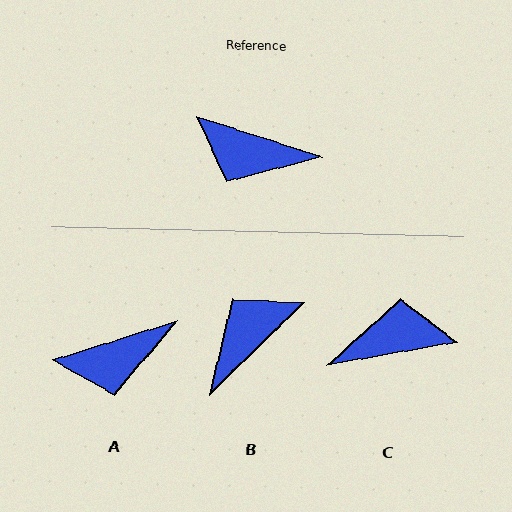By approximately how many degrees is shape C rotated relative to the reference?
Approximately 152 degrees clockwise.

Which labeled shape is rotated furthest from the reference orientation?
C, about 152 degrees away.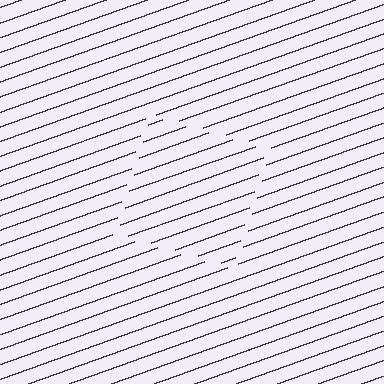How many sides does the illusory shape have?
4 sides — the line-ends trace a square.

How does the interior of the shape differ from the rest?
The interior of the shape contains the same grating, shifted by half a period — the contour is defined by the phase discontinuity where line-ends from the inner and outer gratings abut.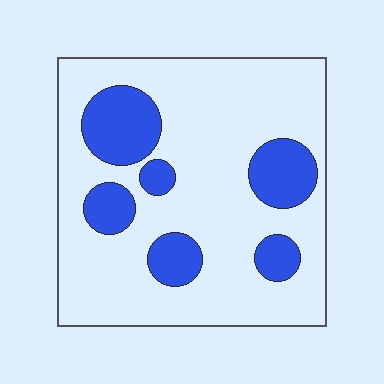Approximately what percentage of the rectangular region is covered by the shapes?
Approximately 25%.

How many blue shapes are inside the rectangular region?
6.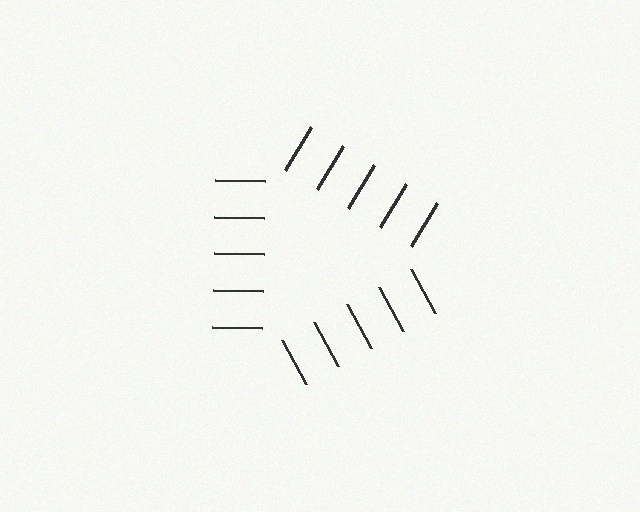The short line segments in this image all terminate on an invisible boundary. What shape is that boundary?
An illusory triangle — the line segments terminate on its edges but no continuous stroke is drawn.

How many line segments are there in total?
15 — 5 along each of the 3 edges.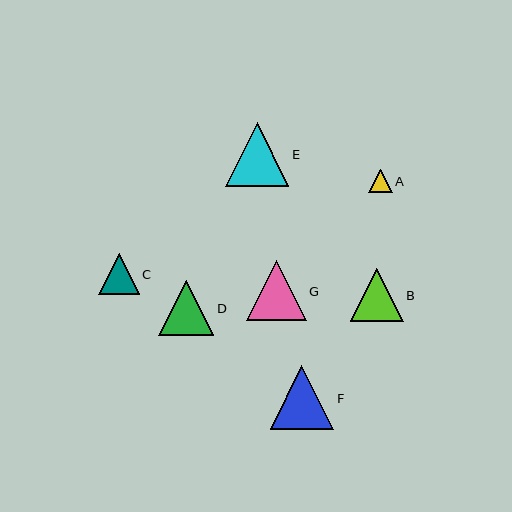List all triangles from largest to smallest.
From largest to smallest: F, E, G, D, B, C, A.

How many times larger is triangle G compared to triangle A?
Triangle G is approximately 2.6 times the size of triangle A.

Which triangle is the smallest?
Triangle A is the smallest with a size of approximately 23 pixels.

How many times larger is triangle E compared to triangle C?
Triangle E is approximately 1.6 times the size of triangle C.